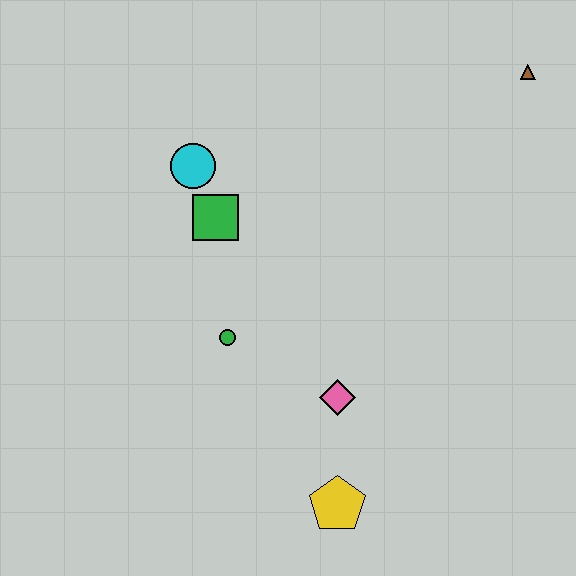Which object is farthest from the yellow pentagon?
The brown triangle is farthest from the yellow pentagon.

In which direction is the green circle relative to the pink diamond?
The green circle is to the left of the pink diamond.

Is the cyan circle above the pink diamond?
Yes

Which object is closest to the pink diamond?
The yellow pentagon is closest to the pink diamond.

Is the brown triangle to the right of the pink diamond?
Yes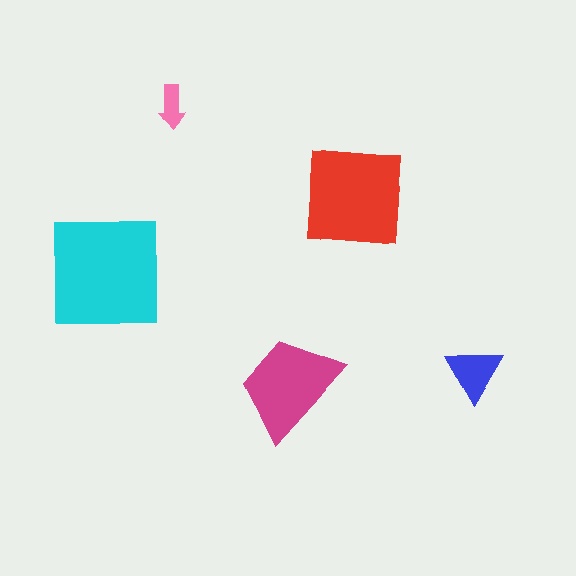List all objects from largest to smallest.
The cyan square, the red square, the magenta trapezoid, the blue triangle, the pink arrow.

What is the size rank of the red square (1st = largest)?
2nd.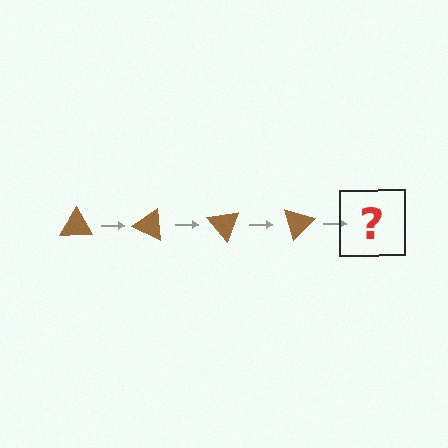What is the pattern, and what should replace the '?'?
The pattern is that the triangle rotates 25 degrees each step. The '?' should be a brown triangle rotated 100 degrees.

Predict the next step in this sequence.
The next step is a brown triangle rotated 100 degrees.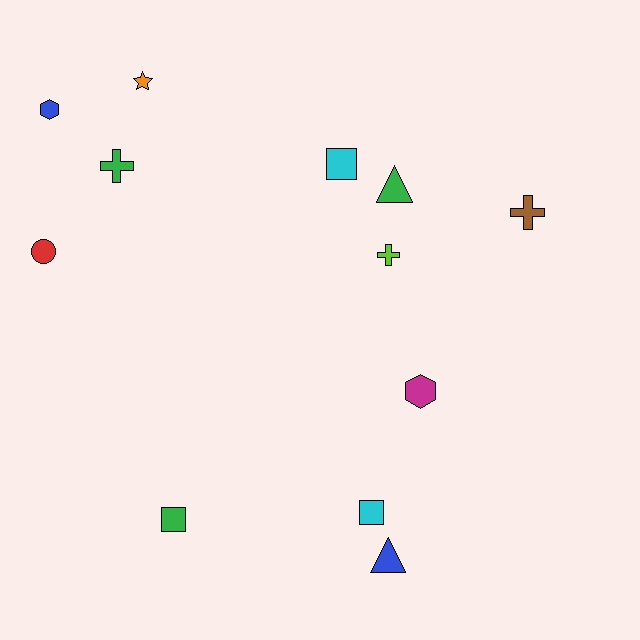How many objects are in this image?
There are 12 objects.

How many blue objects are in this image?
There are 2 blue objects.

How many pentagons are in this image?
There are no pentagons.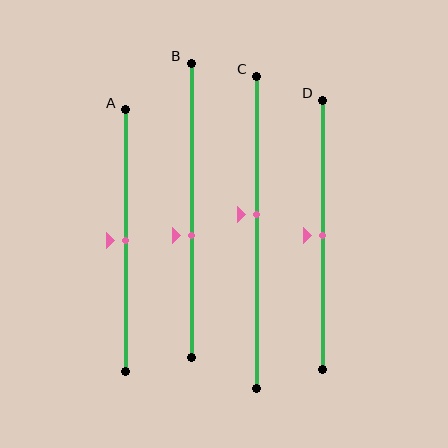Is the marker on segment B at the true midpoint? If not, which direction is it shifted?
No, the marker on segment B is shifted downward by about 9% of the segment length.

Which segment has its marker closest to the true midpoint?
Segment A has its marker closest to the true midpoint.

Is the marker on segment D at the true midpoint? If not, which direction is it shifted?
Yes, the marker on segment D is at the true midpoint.